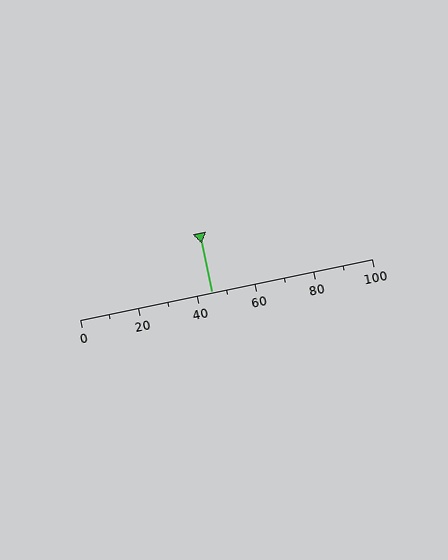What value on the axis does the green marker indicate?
The marker indicates approximately 45.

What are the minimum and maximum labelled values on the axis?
The axis runs from 0 to 100.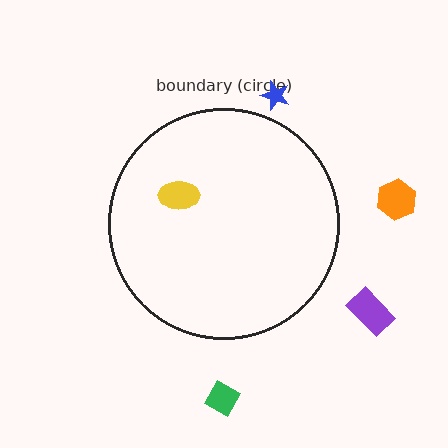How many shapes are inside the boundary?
1 inside, 4 outside.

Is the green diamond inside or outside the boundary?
Outside.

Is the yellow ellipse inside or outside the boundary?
Inside.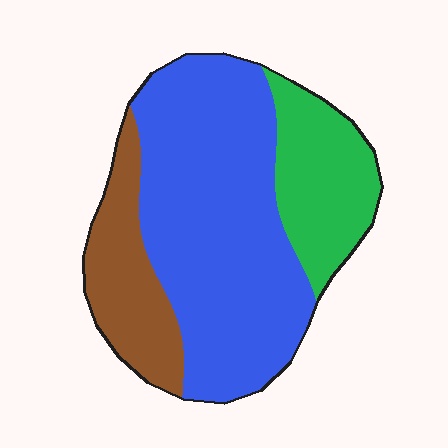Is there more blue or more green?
Blue.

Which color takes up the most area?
Blue, at roughly 60%.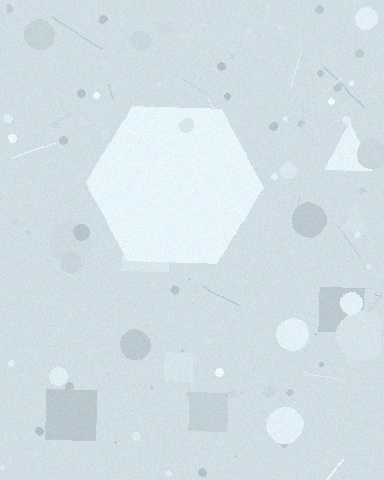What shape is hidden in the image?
A hexagon is hidden in the image.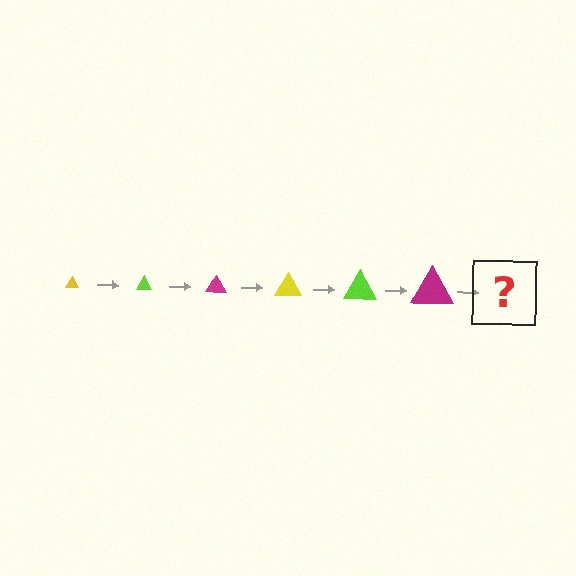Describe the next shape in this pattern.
It should be a yellow triangle, larger than the previous one.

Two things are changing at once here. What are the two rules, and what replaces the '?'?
The two rules are that the triangle grows larger each step and the color cycles through yellow, lime, and magenta. The '?' should be a yellow triangle, larger than the previous one.